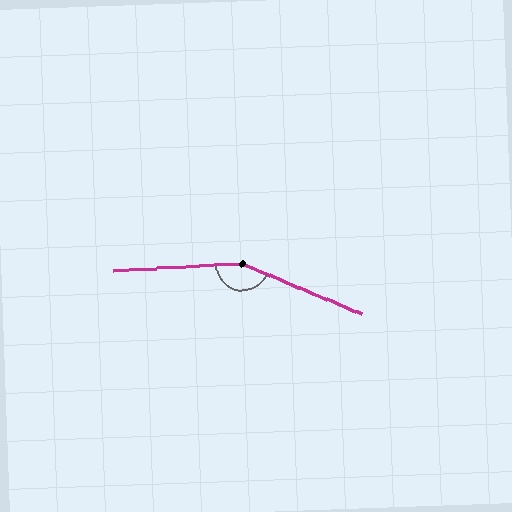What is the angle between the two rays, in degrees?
Approximately 154 degrees.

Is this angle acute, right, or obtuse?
It is obtuse.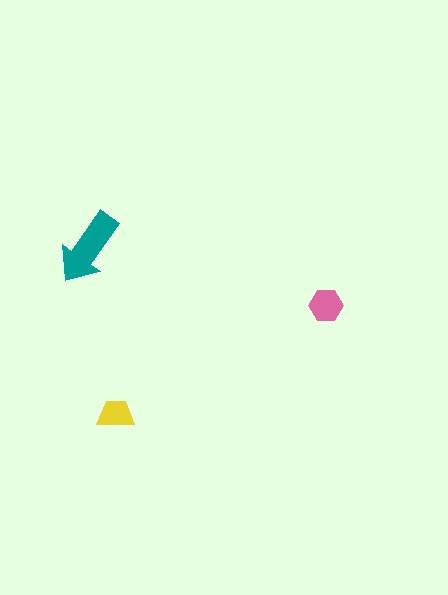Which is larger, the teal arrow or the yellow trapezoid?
The teal arrow.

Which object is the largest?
The teal arrow.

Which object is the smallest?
The yellow trapezoid.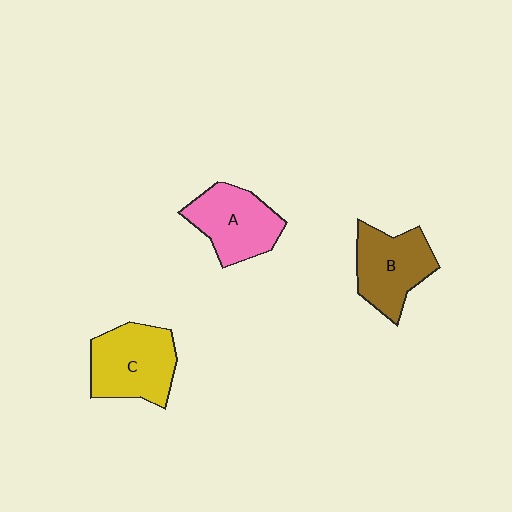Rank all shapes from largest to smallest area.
From largest to smallest: C (yellow), A (pink), B (brown).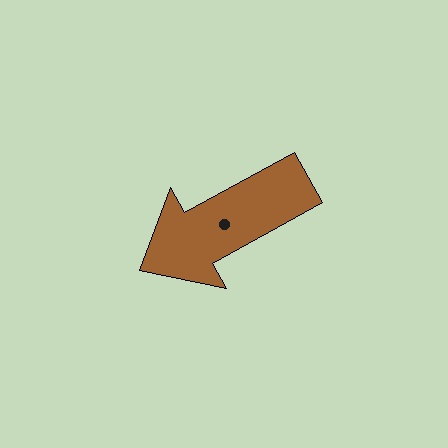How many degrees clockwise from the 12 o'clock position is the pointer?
Approximately 241 degrees.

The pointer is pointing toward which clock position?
Roughly 8 o'clock.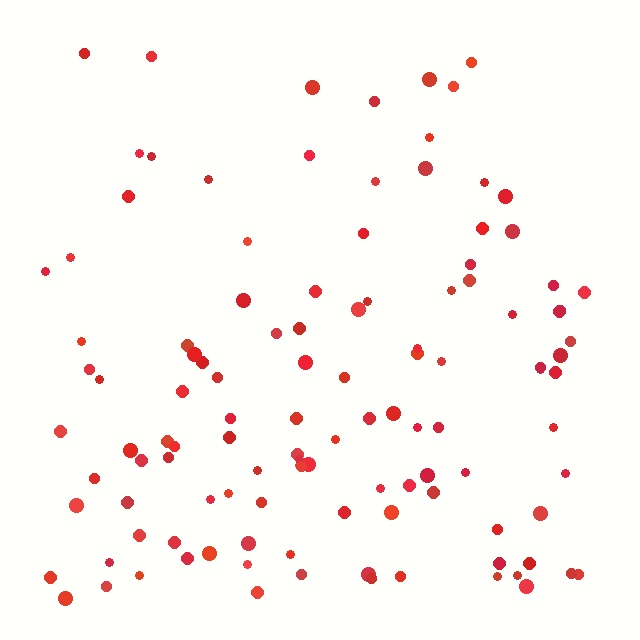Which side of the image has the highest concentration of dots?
The bottom.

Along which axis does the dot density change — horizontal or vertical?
Vertical.